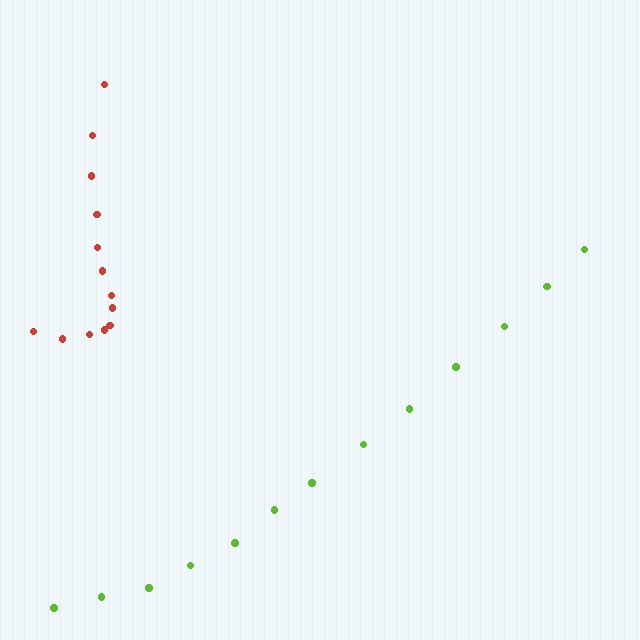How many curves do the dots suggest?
There are 2 distinct paths.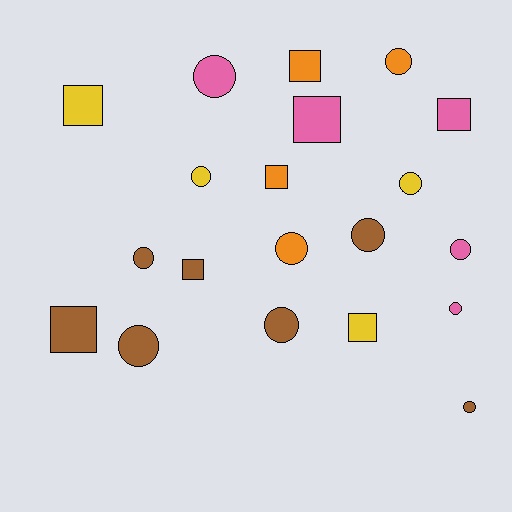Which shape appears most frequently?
Circle, with 12 objects.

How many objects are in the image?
There are 20 objects.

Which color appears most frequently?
Brown, with 7 objects.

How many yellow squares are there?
There are 2 yellow squares.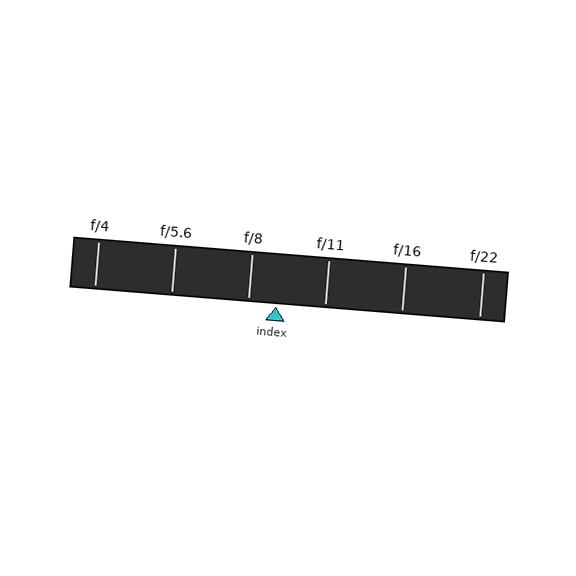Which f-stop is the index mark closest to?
The index mark is closest to f/8.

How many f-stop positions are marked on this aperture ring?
There are 6 f-stop positions marked.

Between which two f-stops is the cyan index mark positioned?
The index mark is between f/8 and f/11.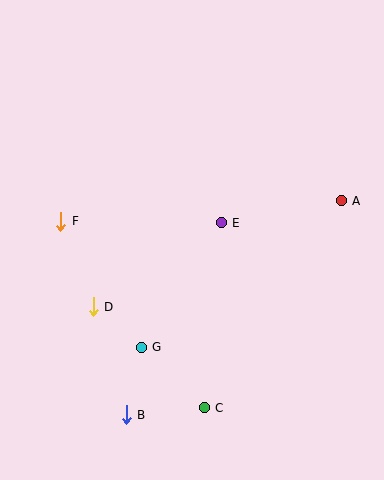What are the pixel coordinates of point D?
Point D is at (93, 307).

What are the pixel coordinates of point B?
Point B is at (126, 415).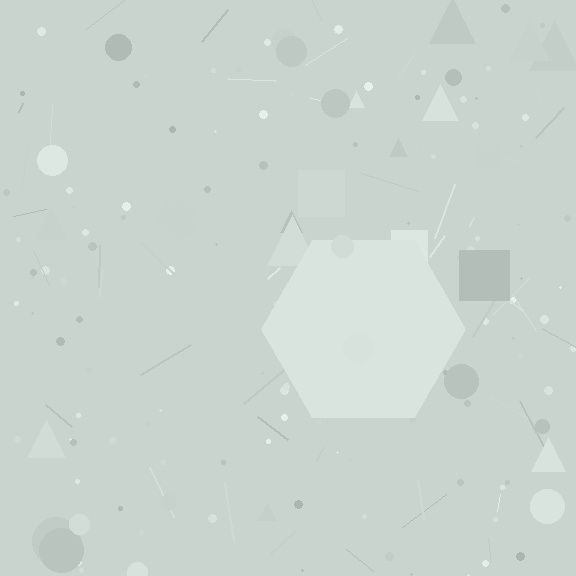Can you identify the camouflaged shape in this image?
The camouflaged shape is a hexagon.